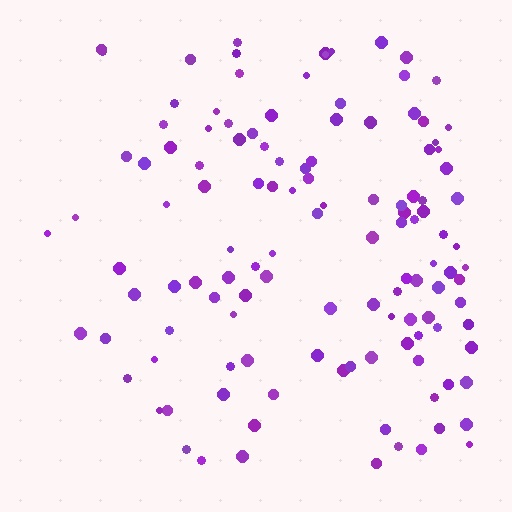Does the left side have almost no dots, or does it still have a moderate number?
Still a moderate number, just noticeably fewer than the right.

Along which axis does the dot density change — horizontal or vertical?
Horizontal.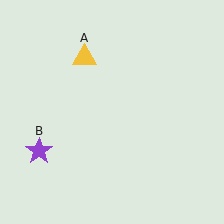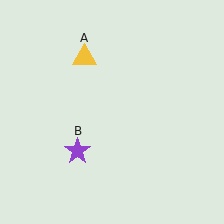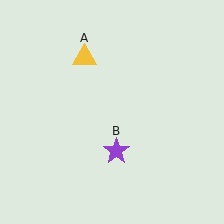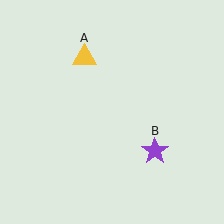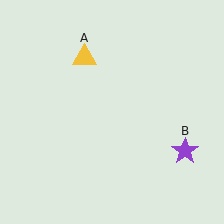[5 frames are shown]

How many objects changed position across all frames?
1 object changed position: purple star (object B).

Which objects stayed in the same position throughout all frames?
Yellow triangle (object A) remained stationary.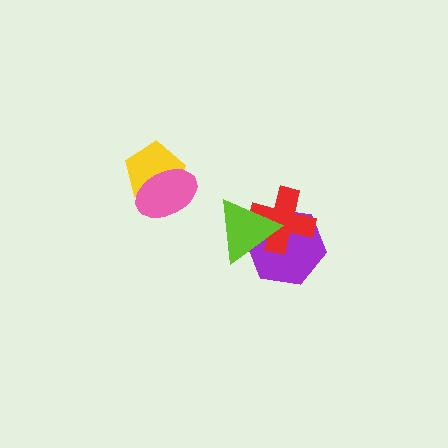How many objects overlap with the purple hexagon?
2 objects overlap with the purple hexagon.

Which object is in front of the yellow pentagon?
The pink ellipse is in front of the yellow pentagon.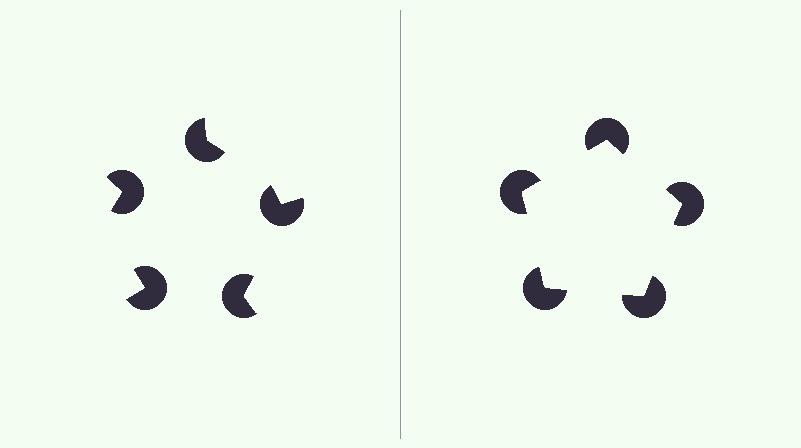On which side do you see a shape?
An illusory pentagon appears on the right side. On the left side the wedge cuts are rotated, so no coherent shape forms.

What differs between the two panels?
The pac-man discs are positioned identically on both sides; only the wedge orientations differ. On the right they align to a pentagon; on the left they are misaligned.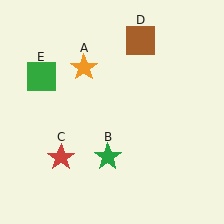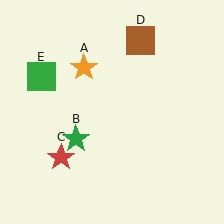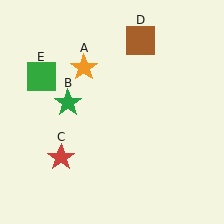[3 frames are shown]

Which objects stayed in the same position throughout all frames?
Orange star (object A) and red star (object C) and brown square (object D) and green square (object E) remained stationary.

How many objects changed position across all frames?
1 object changed position: green star (object B).